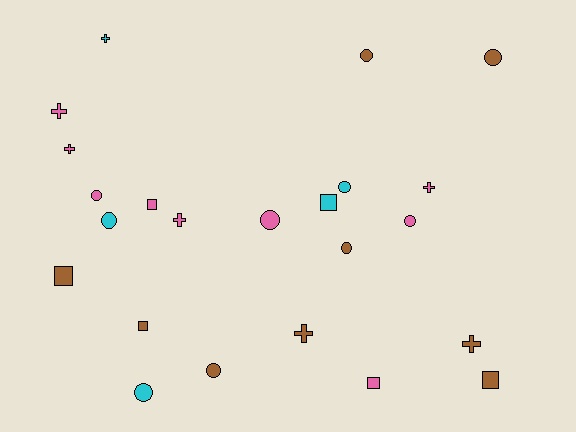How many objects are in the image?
There are 23 objects.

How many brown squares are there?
There are 3 brown squares.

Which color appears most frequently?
Brown, with 9 objects.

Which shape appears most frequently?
Circle, with 10 objects.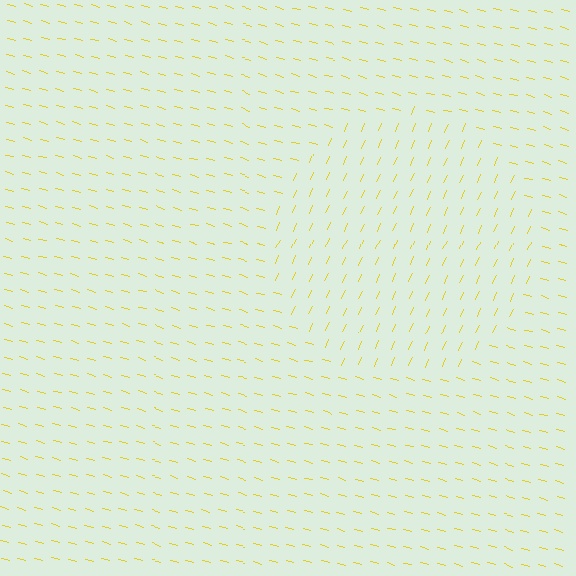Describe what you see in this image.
The image is filled with small yellow line segments. A circle region in the image has lines oriented differently from the surrounding lines, creating a visible texture boundary.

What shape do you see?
I see a circle.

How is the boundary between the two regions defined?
The boundary is defined purely by a change in line orientation (approximately 82 degrees difference). All lines are the same color and thickness.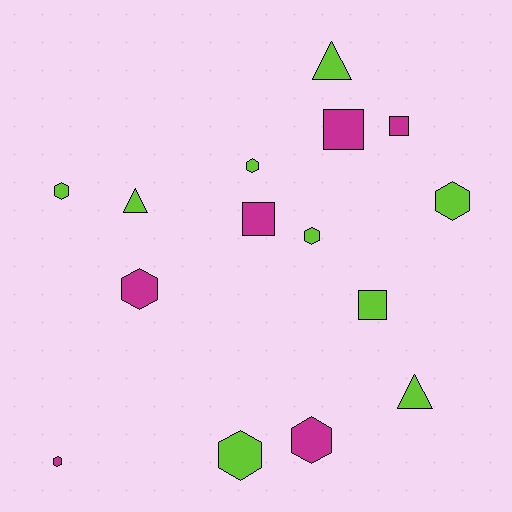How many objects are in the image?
There are 15 objects.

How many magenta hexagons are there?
There are 3 magenta hexagons.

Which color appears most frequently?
Lime, with 9 objects.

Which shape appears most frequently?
Hexagon, with 8 objects.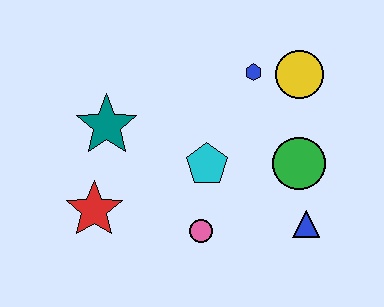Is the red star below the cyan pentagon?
Yes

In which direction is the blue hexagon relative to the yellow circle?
The blue hexagon is to the left of the yellow circle.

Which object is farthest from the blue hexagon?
The red star is farthest from the blue hexagon.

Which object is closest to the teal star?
The red star is closest to the teal star.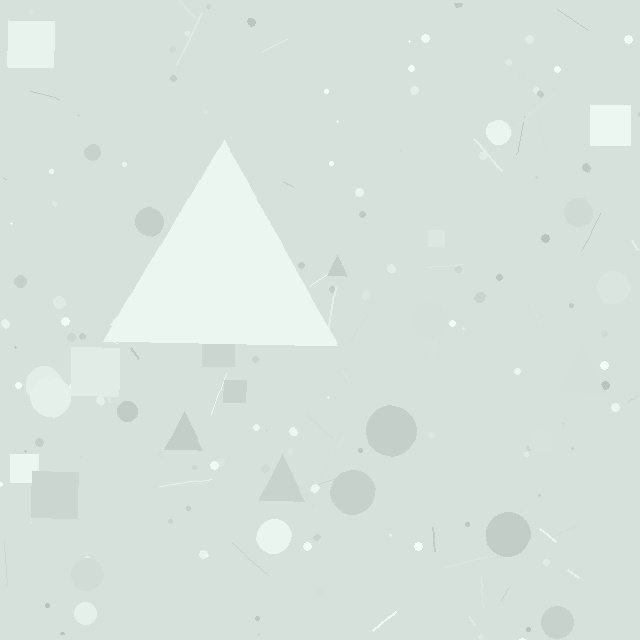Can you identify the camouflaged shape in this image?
The camouflaged shape is a triangle.